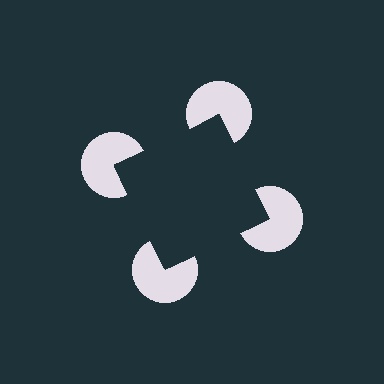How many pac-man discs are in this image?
There are 4 — one at each vertex of the illusory square.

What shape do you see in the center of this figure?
An illusory square — its edges are inferred from the aligned wedge cuts in the pac-man discs, not physically drawn.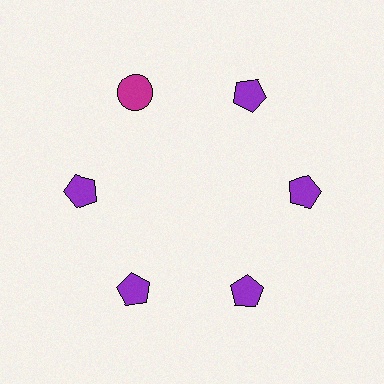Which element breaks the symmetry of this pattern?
The magenta circle at roughly the 11 o'clock position breaks the symmetry. All other shapes are purple pentagons.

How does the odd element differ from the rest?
It differs in both color (magenta instead of purple) and shape (circle instead of pentagon).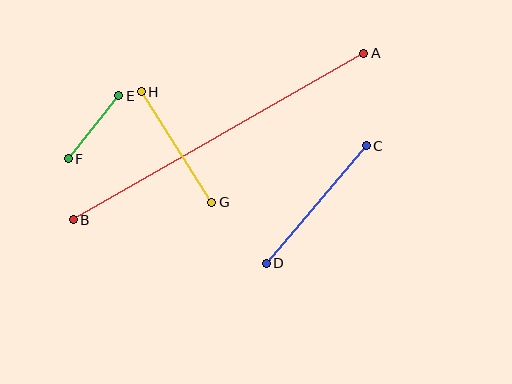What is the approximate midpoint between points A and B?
The midpoint is at approximately (219, 136) pixels.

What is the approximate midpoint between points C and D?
The midpoint is at approximately (316, 205) pixels.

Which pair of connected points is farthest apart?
Points A and B are farthest apart.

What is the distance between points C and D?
The distance is approximately 154 pixels.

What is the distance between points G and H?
The distance is approximately 131 pixels.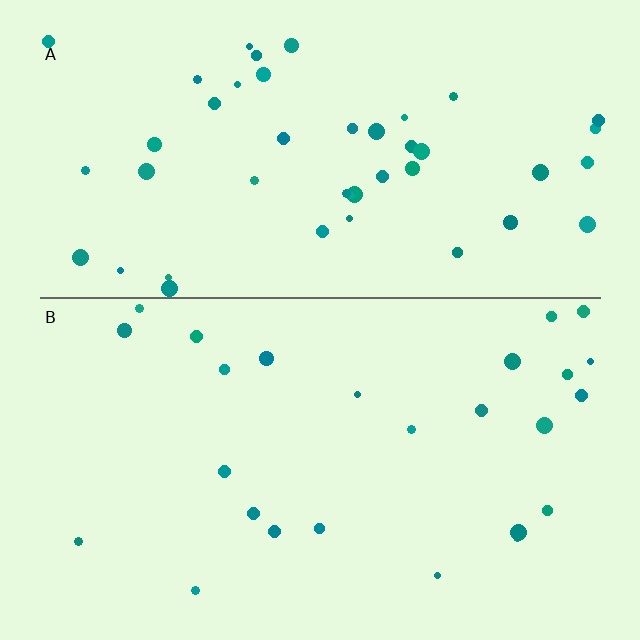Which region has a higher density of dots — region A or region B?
A (the top).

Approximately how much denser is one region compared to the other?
Approximately 1.7× — region A over region B.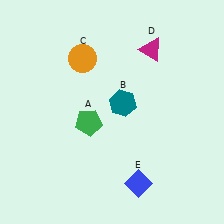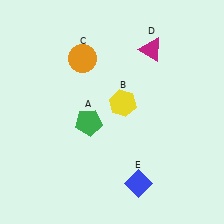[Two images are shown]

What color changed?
The hexagon (B) changed from teal in Image 1 to yellow in Image 2.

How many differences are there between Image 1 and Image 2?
There is 1 difference between the two images.